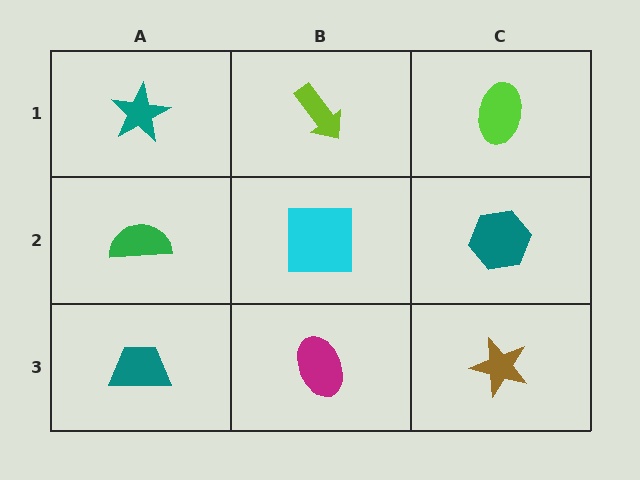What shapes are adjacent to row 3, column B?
A cyan square (row 2, column B), a teal trapezoid (row 3, column A), a brown star (row 3, column C).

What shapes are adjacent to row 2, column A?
A teal star (row 1, column A), a teal trapezoid (row 3, column A), a cyan square (row 2, column B).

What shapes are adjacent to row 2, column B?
A lime arrow (row 1, column B), a magenta ellipse (row 3, column B), a green semicircle (row 2, column A), a teal hexagon (row 2, column C).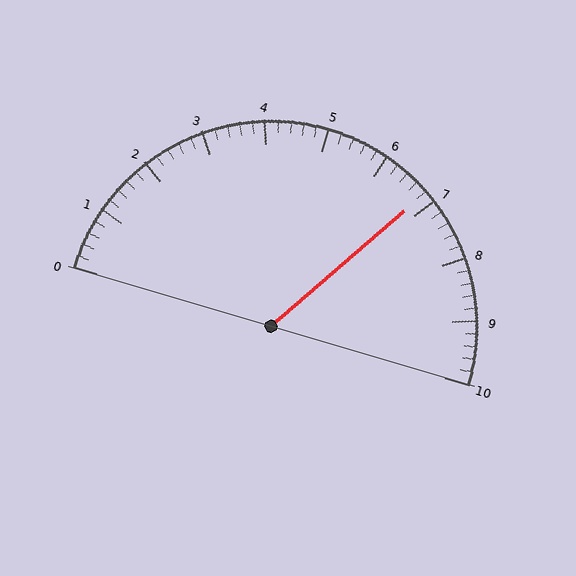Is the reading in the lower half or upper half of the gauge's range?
The reading is in the upper half of the range (0 to 10).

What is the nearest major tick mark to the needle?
The nearest major tick mark is 7.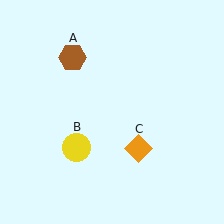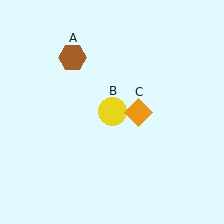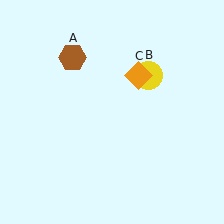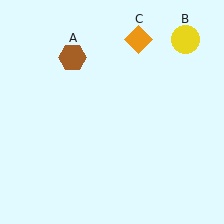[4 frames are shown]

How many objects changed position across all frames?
2 objects changed position: yellow circle (object B), orange diamond (object C).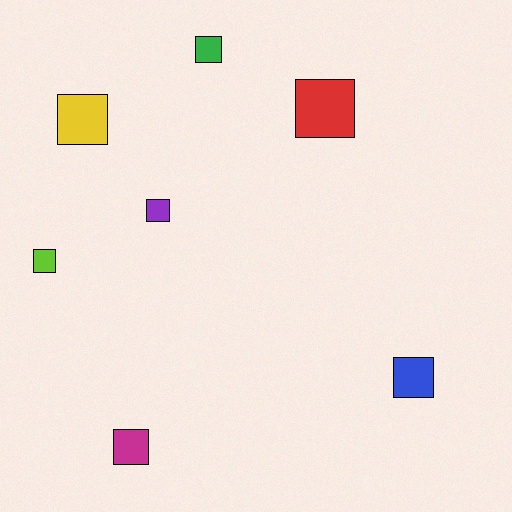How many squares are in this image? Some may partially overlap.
There are 7 squares.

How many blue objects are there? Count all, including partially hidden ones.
There is 1 blue object.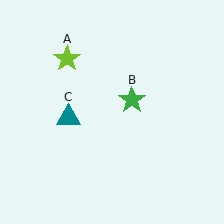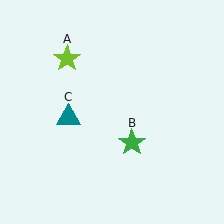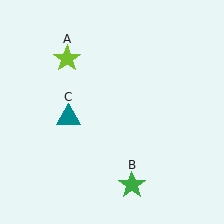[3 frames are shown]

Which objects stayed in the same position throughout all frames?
Lime star (object A) and teal triangle (object C) remained stationary.